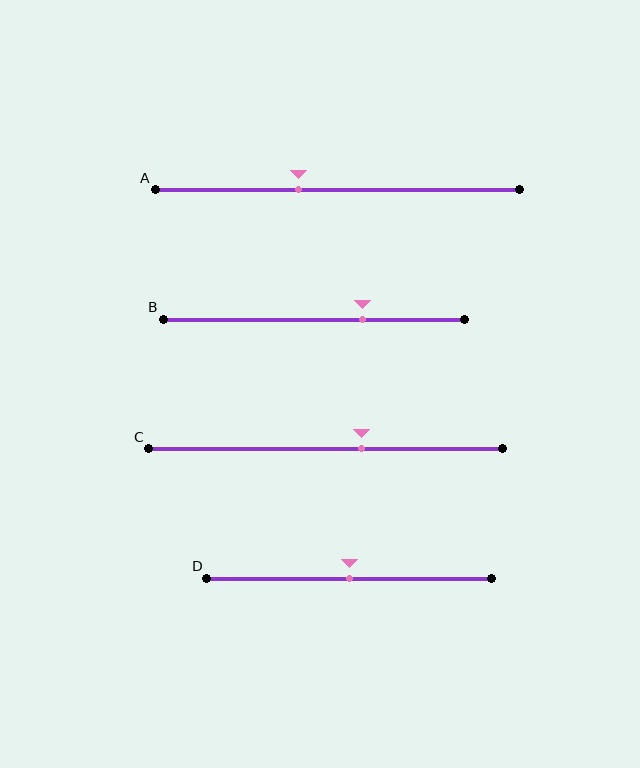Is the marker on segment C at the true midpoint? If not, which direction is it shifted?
No, the marker on segment C is shifted to the right by about 10% of the segment length.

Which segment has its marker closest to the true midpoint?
Segment D has its marker closest to the true midpoint.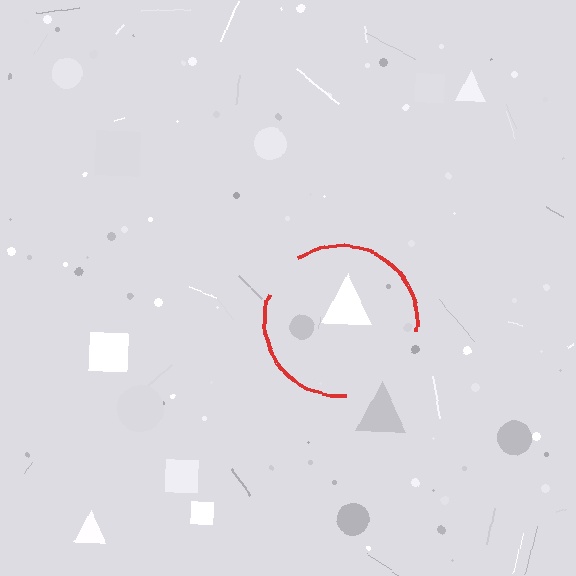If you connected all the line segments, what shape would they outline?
They would outline a circle.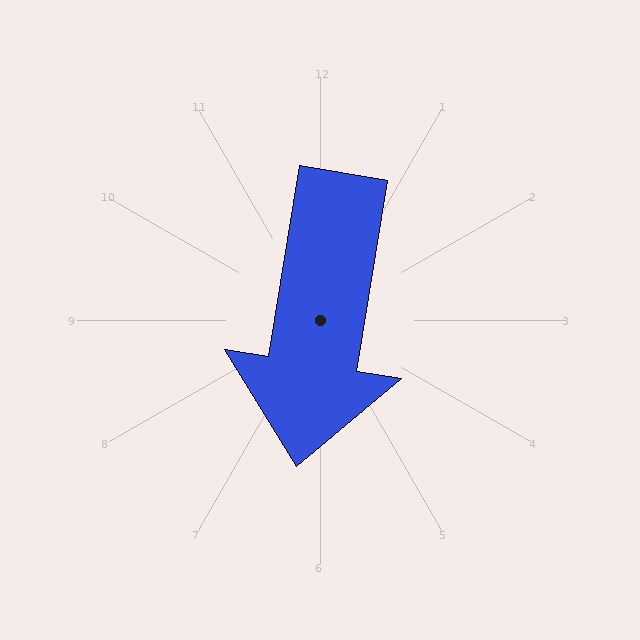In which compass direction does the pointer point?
South.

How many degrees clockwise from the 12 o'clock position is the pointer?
Approximately 189 degrees.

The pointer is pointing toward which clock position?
Roughly 6 o'clock.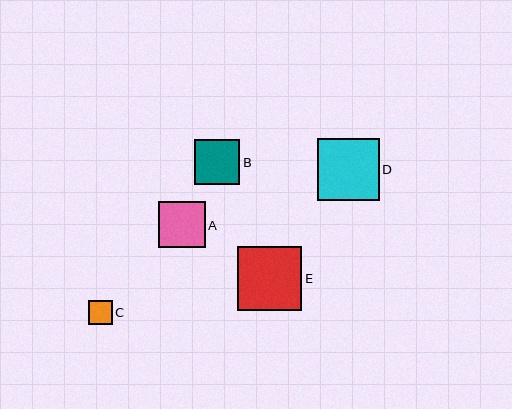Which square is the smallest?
Square C is the smallest with a size of approximately 23 pixels.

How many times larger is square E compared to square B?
Square E is approximately 1.4 times the size of square B.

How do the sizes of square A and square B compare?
Square A and square B are approximately the same size.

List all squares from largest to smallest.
From largest to smallest: E, D, A, B, C.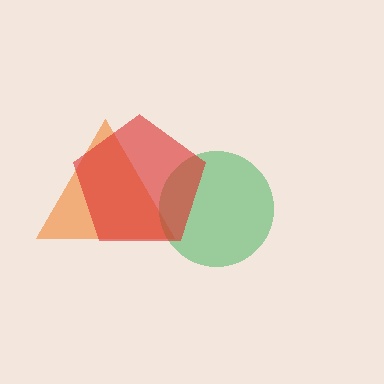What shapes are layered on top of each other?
The layered shapes are: an orange triangle, a green circle, a red pentagon.